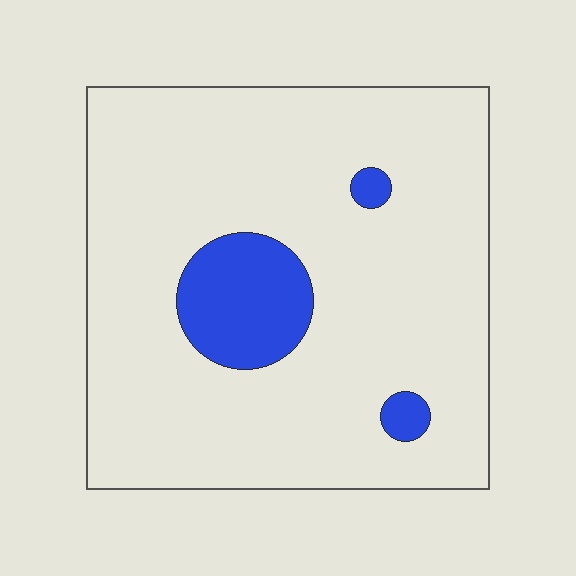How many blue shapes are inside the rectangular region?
3.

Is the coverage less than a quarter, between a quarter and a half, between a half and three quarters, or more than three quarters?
Less than a quarter.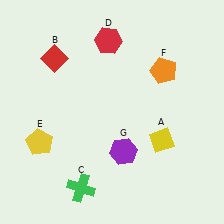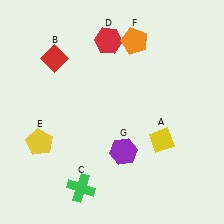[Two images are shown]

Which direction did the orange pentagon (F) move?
The orange pentagon (F) moved up.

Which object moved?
The orange pentagon (F) moved up.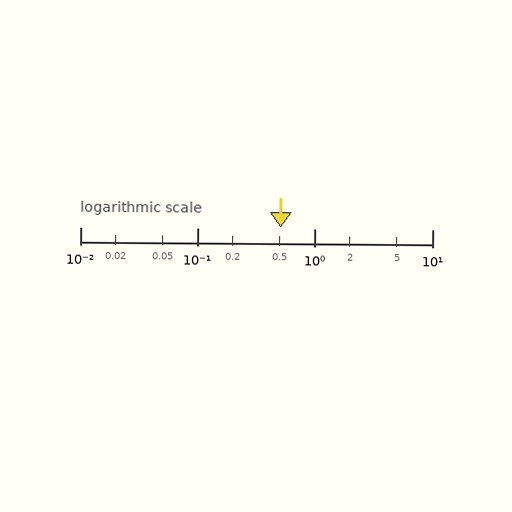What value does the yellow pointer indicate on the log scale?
The pointer indicates approximately 0.51.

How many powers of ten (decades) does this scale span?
The scale spans 3 decades, from 0.01 to 10.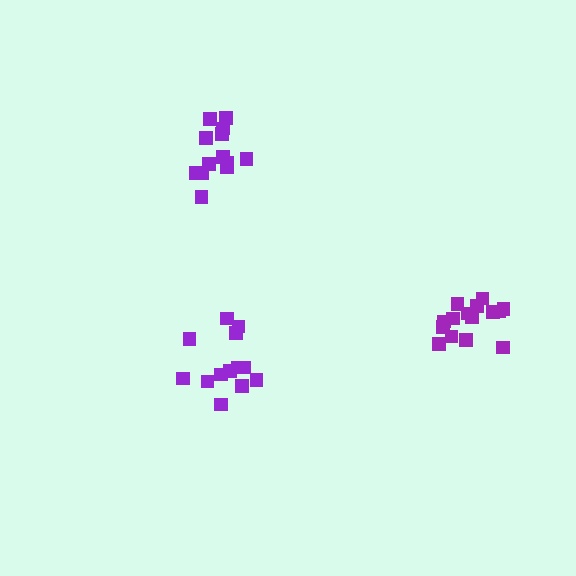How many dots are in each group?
Group 1: 13 dots, Group 2: 15 dots, Group 3: 13 dots (41 total).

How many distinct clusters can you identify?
There are 3 distinct clusters.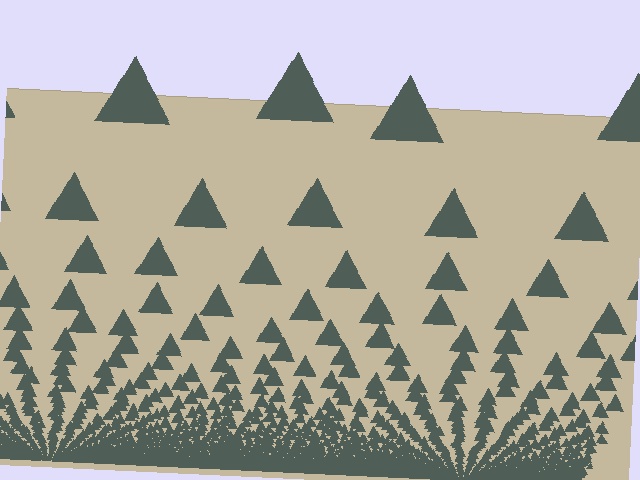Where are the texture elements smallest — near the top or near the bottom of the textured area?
Near the bottom.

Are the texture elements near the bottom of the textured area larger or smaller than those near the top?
Smaller. The gradient is inverted — elements near the bottom are smaller and denser.